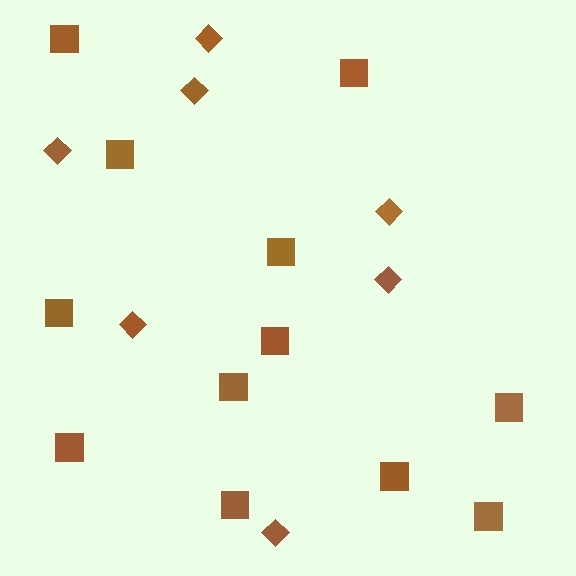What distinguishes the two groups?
There are 2 groups: one group of squares (12) and one group of diamonds (7).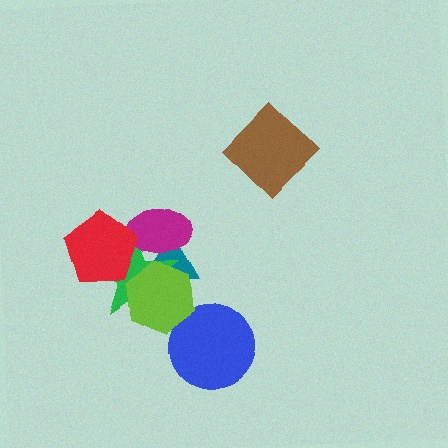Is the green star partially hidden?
Yes, it is partially covered by another shape.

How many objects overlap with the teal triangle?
3 objects overlap with the teal triangle.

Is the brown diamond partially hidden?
No, no other shape covers it.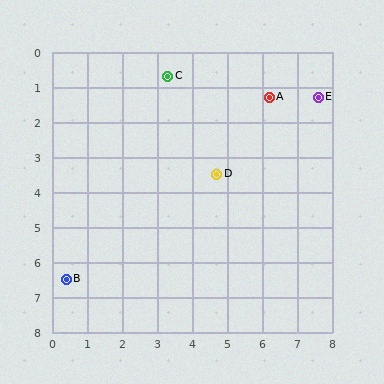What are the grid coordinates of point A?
Point A is at approximately (6.2, 1.3).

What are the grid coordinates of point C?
Point C is at approximately (3.3, 0.7).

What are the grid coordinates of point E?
Point E is at approximately (7.6, 1.3).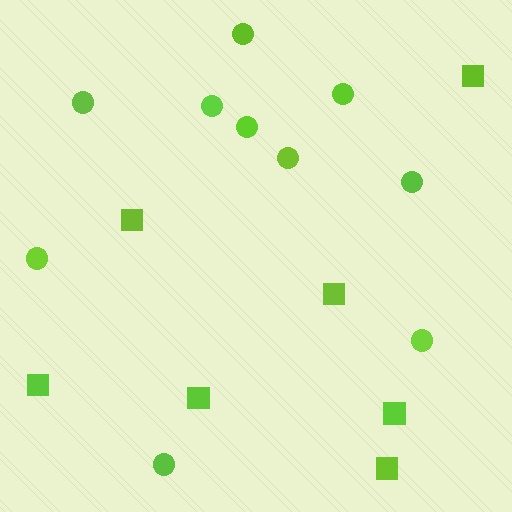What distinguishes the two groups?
There are 2 groups: one group of squares (7) and one group of circles (10).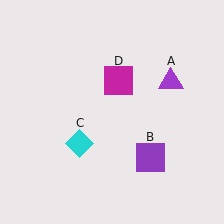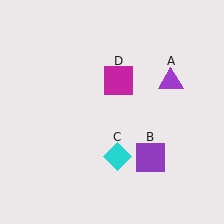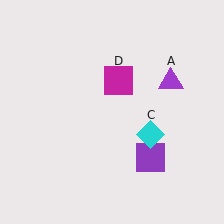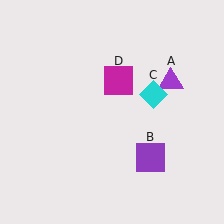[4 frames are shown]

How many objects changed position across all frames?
1 object changed position: cyan diamond (object C).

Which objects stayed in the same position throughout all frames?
Purple triangle (object A) and purple square (object B) and magenta square (object D) remained stationary.